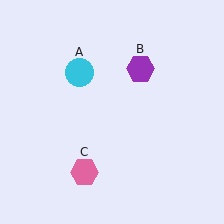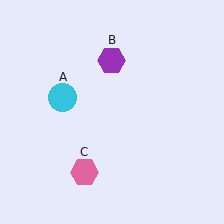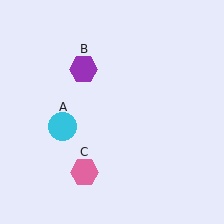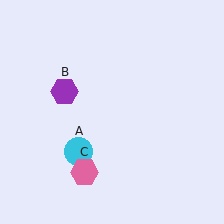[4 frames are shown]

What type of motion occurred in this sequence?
The cyan circle (object A), purple hexagon (object B) rotated counterclockwise around the center of the scene.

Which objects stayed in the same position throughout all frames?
Pink hexagon (object C) remained stationary.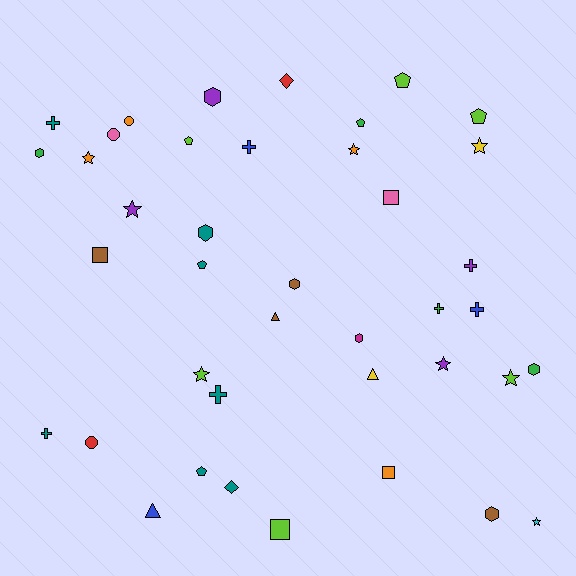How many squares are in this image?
There are 4 squares.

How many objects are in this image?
There are 40 objects.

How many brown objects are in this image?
There are 4 brown objects.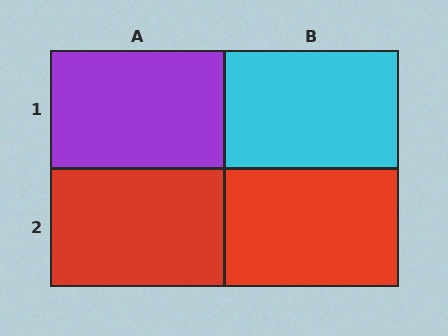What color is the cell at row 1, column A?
Purple.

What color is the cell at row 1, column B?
Cyan.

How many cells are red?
2 cells are red.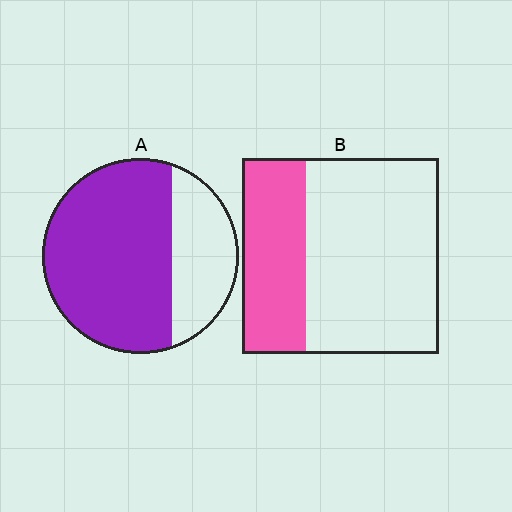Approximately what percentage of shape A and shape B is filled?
A is approximately 70% and B is approximately 30%.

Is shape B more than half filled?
No.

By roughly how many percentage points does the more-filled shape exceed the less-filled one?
By roughly 40 percentage points (A over B).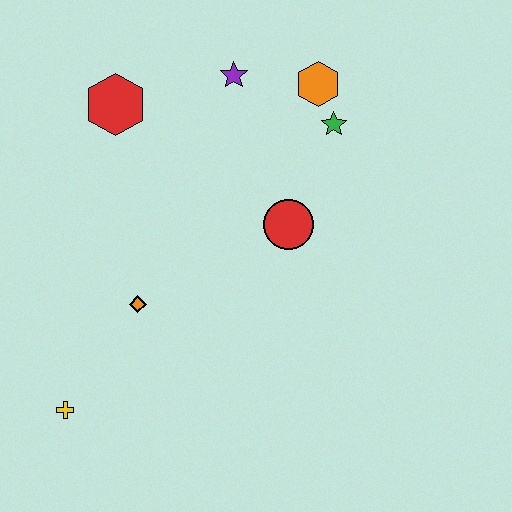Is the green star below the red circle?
No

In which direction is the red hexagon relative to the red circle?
The red hexagon is to the left of the red circle.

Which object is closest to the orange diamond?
The yellow cross is closest to the orange diamond.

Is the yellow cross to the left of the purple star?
Yes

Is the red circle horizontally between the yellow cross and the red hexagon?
No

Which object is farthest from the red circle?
The yellow cross is farthest from the red circle.